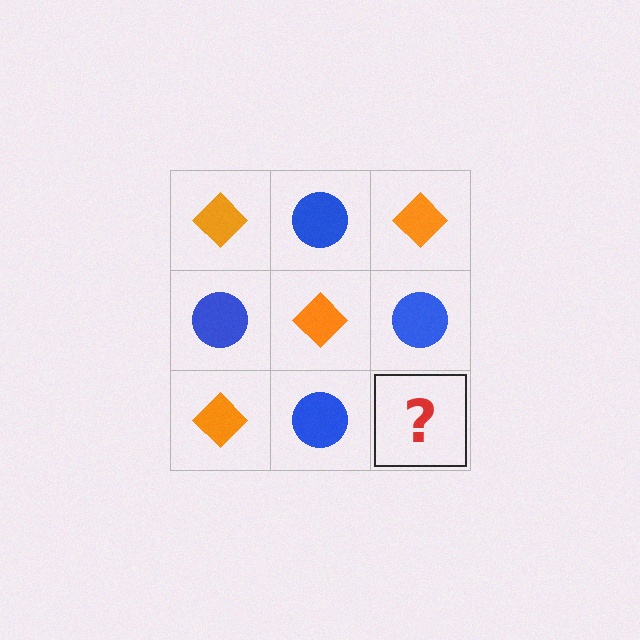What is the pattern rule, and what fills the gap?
The rule is that it alternates orange diamond and blue circle in a checkerboard pattern. The gap should be filled with an orange diamond.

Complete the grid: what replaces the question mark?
The question mark should be replaced with an orange diamond.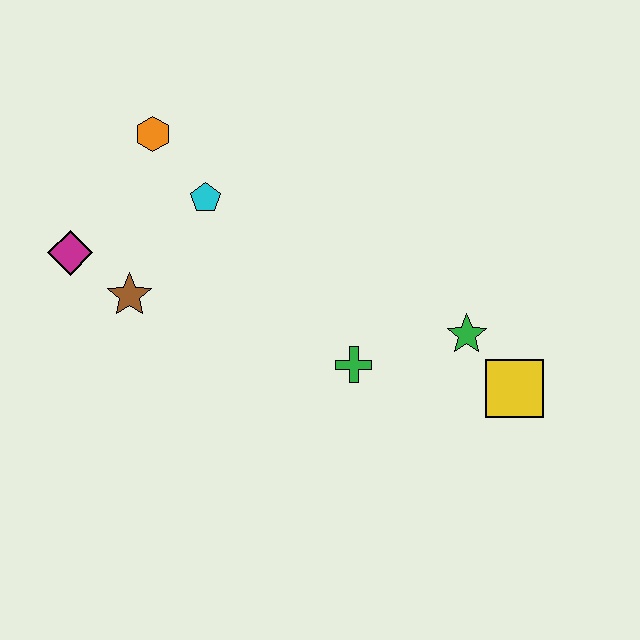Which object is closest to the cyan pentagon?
The orange hexagon is closest to the cyan pentagon.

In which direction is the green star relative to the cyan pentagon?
The green star is to the right of the cyan pentagon.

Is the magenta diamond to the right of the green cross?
No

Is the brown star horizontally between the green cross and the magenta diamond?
Yes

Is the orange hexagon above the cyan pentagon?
Yes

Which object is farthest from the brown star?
The yellow square is farthest from the brown star.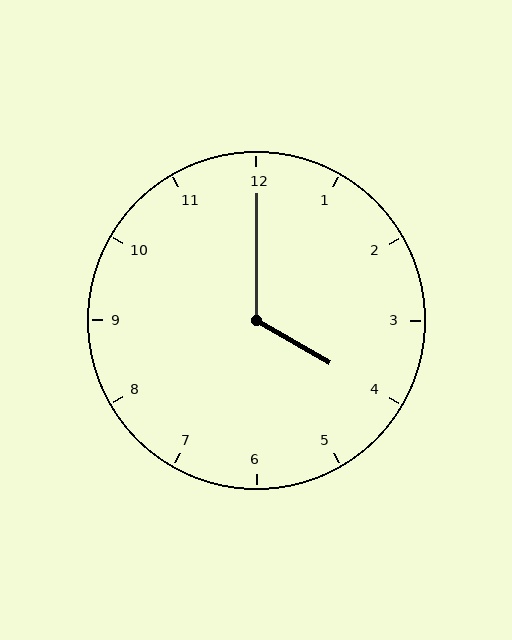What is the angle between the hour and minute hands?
Approximately 120 degrees.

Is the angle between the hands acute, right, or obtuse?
It is obtuse.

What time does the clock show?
4:00.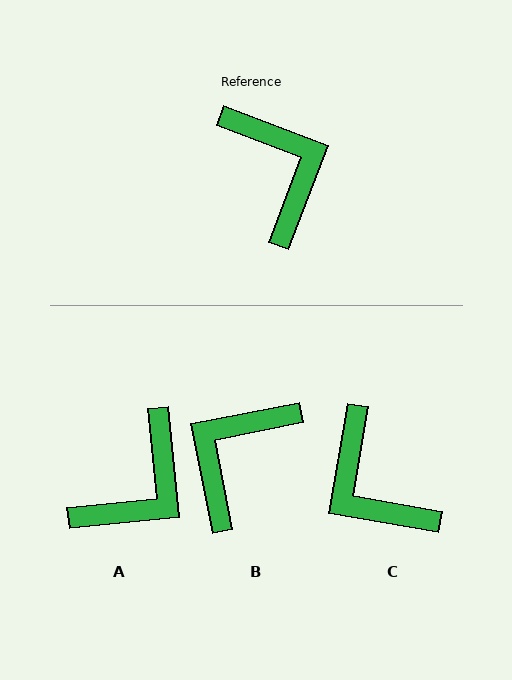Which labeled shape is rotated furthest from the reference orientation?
C, about 169 degrees away.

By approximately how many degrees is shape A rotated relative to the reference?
Approximately 63 degrees clockwise.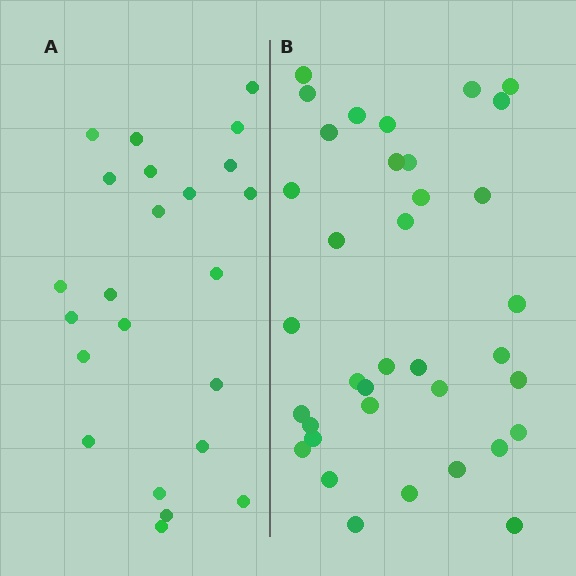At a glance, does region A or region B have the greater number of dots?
Region B (the right region) has more dots.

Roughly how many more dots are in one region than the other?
Region B has approximately 15 more dots than region A.